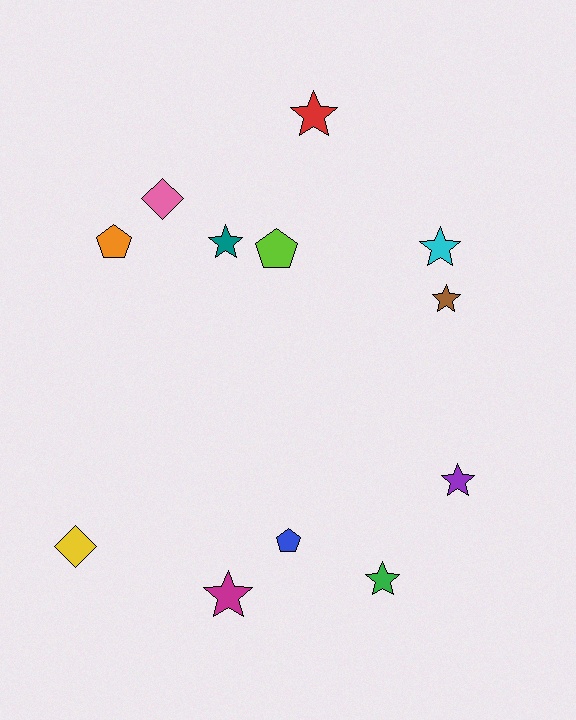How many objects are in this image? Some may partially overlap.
There are 12 objects.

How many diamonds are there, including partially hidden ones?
There are 2 diamonds.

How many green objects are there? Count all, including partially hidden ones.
There is 1 green object.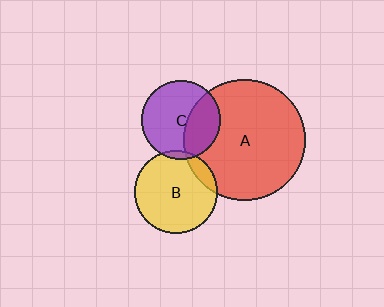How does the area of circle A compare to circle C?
Approximately 2.3 times.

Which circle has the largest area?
Circle A (red).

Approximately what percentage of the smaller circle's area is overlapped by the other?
Approximately 35%.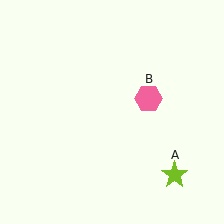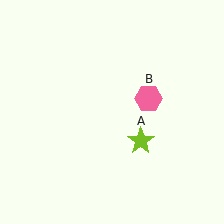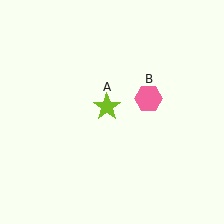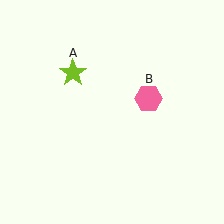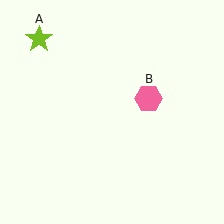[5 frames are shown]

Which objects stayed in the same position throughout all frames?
Pink hexagon (object B) remained stationary.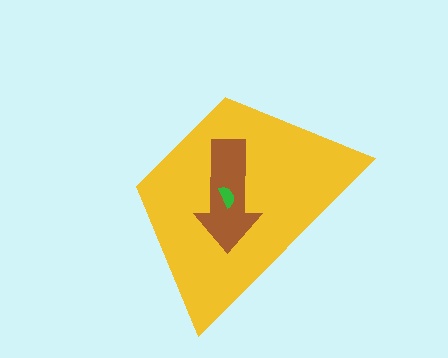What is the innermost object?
The green semicircle.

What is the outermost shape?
The yellow trapezoid.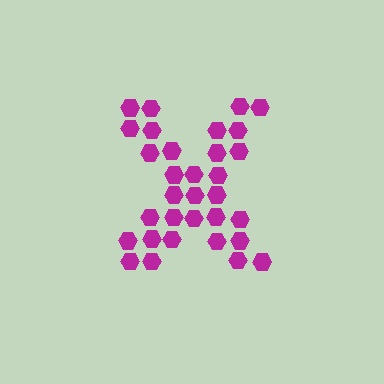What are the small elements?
The small elements are hexagons.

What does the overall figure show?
The overall figure shows the letter X.